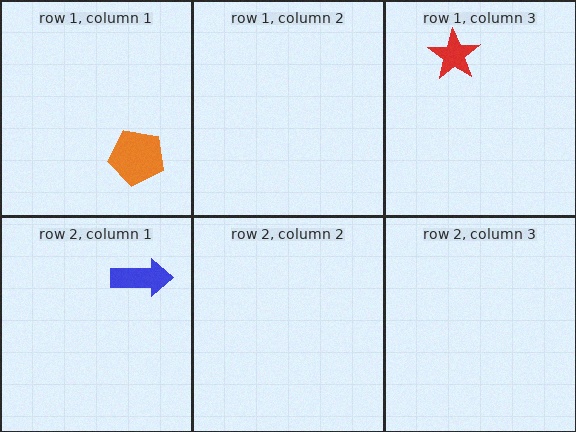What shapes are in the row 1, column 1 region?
The orange pentagon.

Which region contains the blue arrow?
The row 2, column 1 region.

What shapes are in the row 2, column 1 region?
The blue arrow.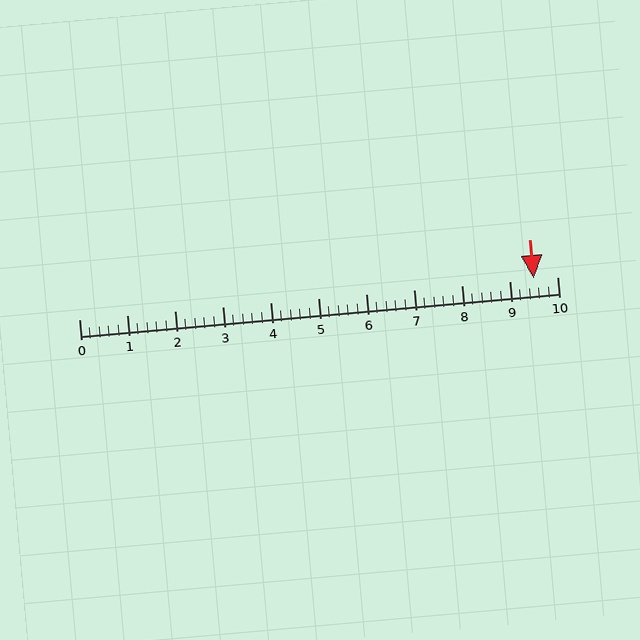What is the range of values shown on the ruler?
The ruler shows values from 0 to 10.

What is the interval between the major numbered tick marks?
The major tick marks are spaced 1 units apart.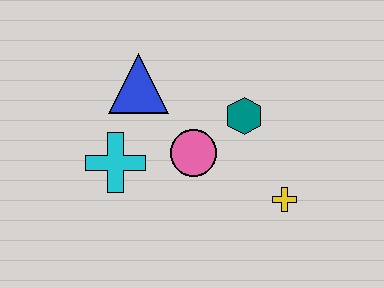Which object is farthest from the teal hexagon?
The cyan cross is farthest from the teal hexagon.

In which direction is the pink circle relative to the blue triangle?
The pink circle is below the blue triangle.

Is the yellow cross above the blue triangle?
No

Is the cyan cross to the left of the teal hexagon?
Yes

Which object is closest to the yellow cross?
The teal hexagon is closest to the yellow cross.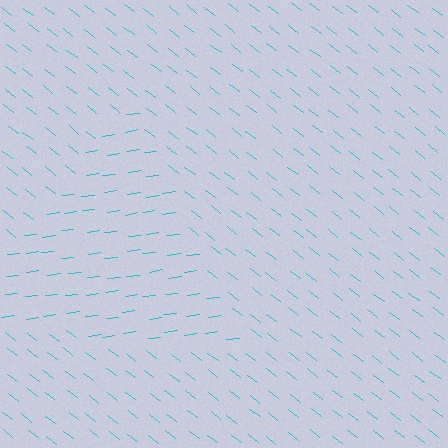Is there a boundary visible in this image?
Yes, there is a texture boundary formed by a change in line orientation.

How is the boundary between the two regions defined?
The boundary is defined purely by a change in line orientation (approximately 45 degrees difference). All lines are the same color and thickness.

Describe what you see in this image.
The image is filled with small cyan line segments. A triangle region in the image has lines oriented differently from the surrounding lines, creating a visible texture boundary.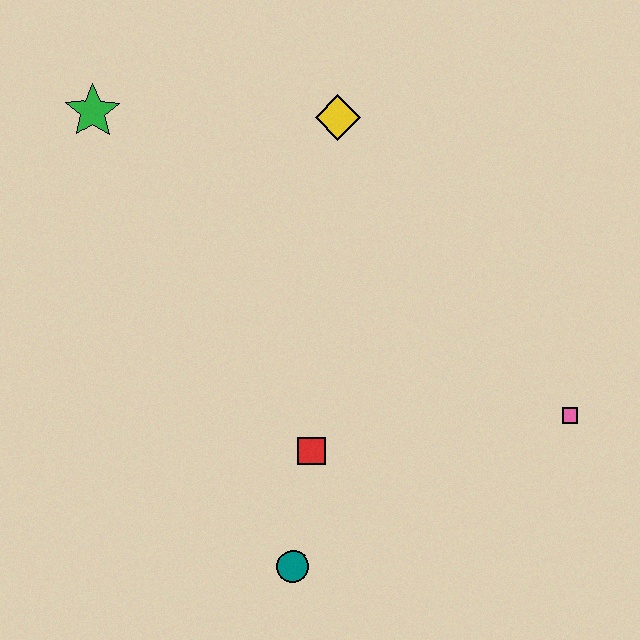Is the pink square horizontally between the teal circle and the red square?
No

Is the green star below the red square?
No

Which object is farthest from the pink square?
The green star is farthest from the pink square.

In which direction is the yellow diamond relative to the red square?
The yellow diamond is above the red square.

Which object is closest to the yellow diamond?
The green star is closest to the yellow diamond.